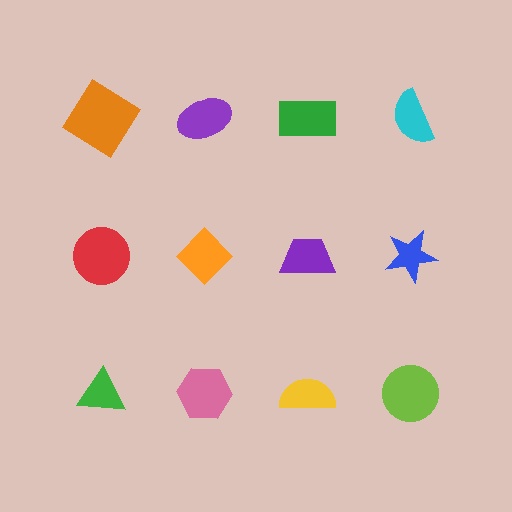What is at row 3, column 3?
A yellow semicircle.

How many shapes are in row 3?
4 shapes.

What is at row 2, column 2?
An orange diamond.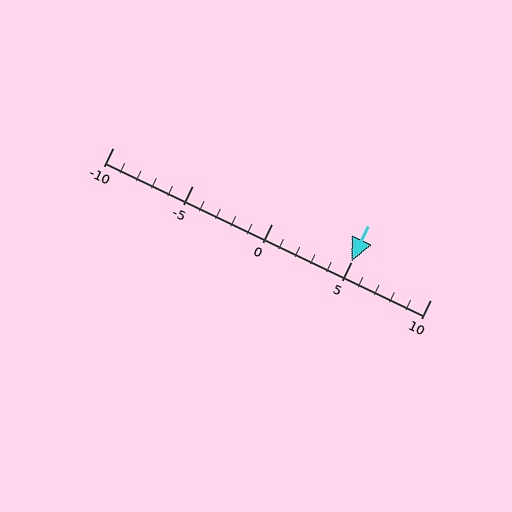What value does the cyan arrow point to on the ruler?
The cyan arrow points to approximately 5.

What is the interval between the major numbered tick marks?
The major tick marks are spaced 5 units apart.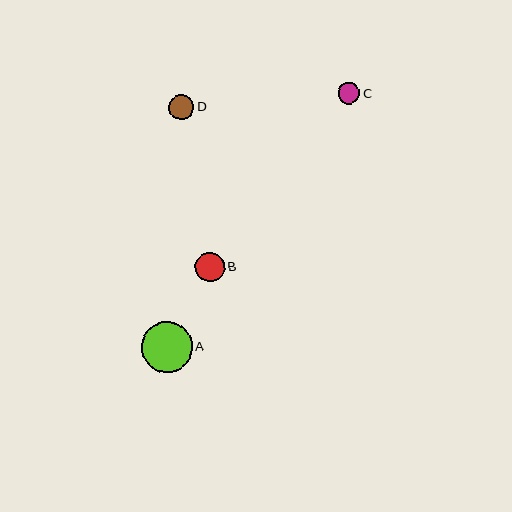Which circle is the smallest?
Circle C is the smallest with a size of approximately 21 pixels.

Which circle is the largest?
Circle A is the largest with a size of approximately 50 pixels.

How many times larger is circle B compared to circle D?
Circle B is approximately 1.1 times the size of circle D.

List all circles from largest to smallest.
From largest to smallest: A, B, D, C.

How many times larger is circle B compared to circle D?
Circle B is approximately 1.1 times the size of circle D.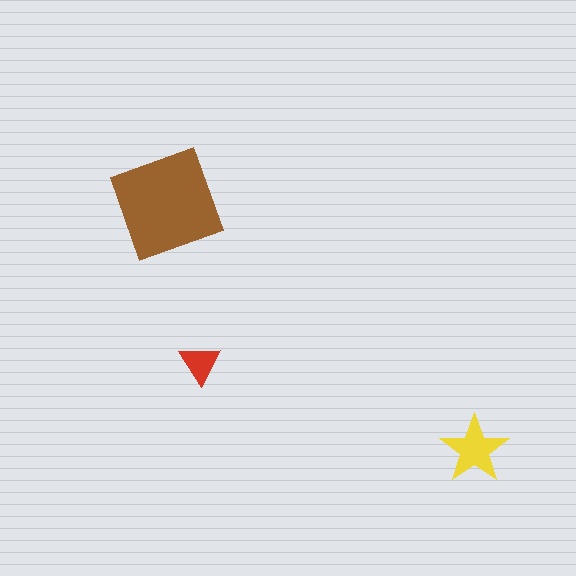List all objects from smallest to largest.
The red triangle, the yellow star, the brown square.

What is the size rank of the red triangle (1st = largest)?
3rd.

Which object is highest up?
The brown square is topmost.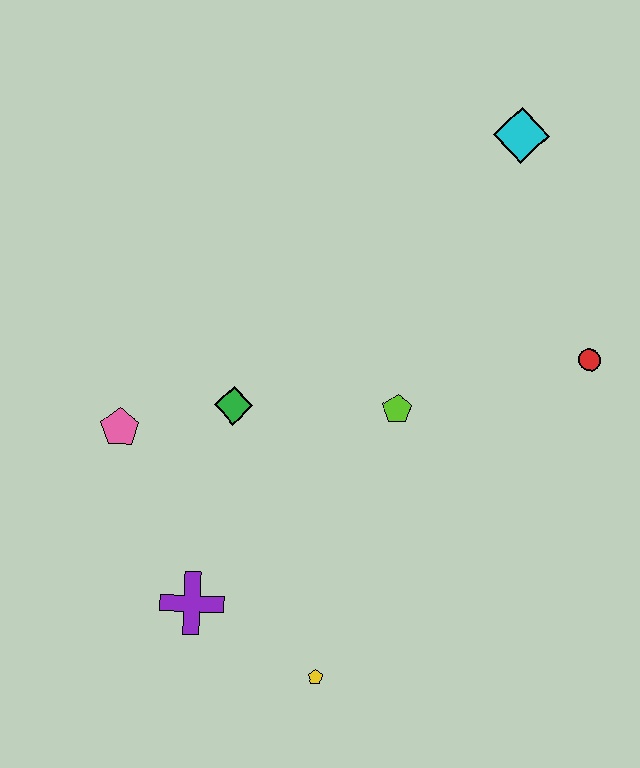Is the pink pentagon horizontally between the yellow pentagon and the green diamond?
No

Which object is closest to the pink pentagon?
The green diamond is closest to the pink pentagon.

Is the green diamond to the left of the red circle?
Yes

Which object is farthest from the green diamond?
The cyan diamond is farthest from the green diamond.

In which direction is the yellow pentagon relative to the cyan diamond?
The yellow pentagon is below the cyan diamond.